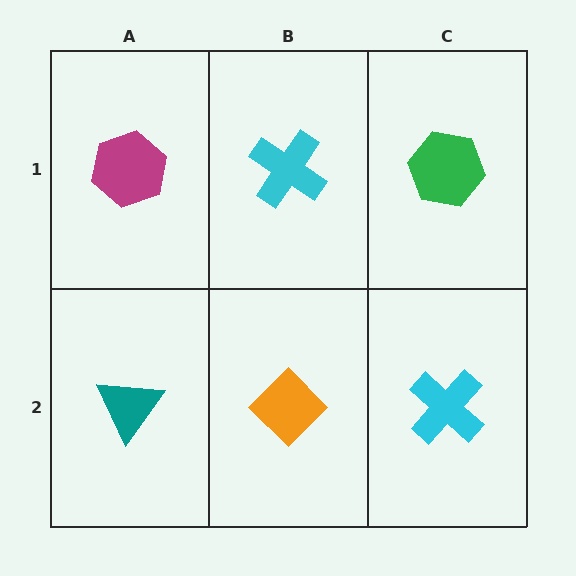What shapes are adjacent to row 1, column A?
A teal triangle (row 2, column A), a cyan cross (row 1, column B).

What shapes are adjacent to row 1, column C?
A cyan cross (row 2, column C), a cyan cross (row 1, column B).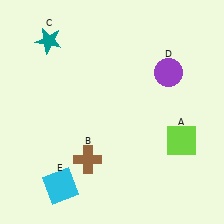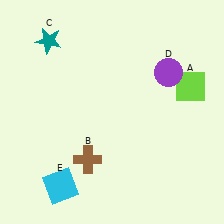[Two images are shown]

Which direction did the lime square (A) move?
The lime square (A) moved up.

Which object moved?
The lime square (A) moved up.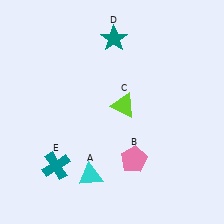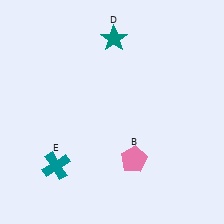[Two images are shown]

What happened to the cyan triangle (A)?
The cyan triangle (A) was removed in Image 2. It was in the bottom-left area of Image 1.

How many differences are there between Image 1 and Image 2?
There are 2 differences between the two images.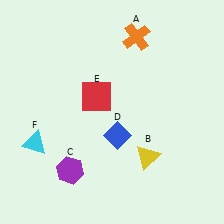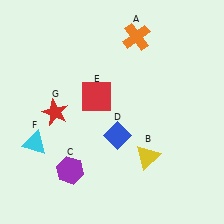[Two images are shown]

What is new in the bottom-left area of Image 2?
A red star (G) was added in the bottom-left area of Image 2.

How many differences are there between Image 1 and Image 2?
There is 1 difference between the two images.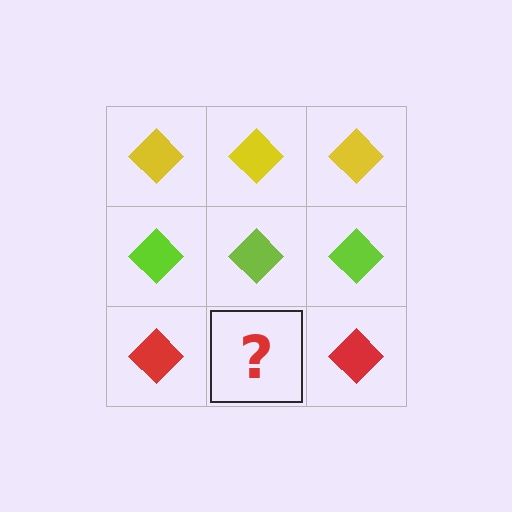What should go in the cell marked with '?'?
The missing cell should contain a red diamond.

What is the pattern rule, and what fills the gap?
The rule is that each row has a consistent color. The gap should be filled with a red diamond.